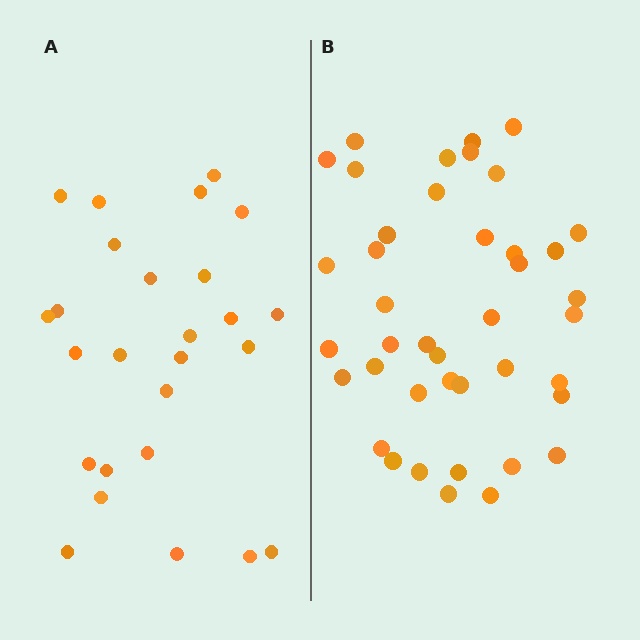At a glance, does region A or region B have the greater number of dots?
Region B (the right region) has more dots.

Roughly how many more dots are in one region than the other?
Region B has approximately 15 more dots than region A.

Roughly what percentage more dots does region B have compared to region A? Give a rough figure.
About 60% more.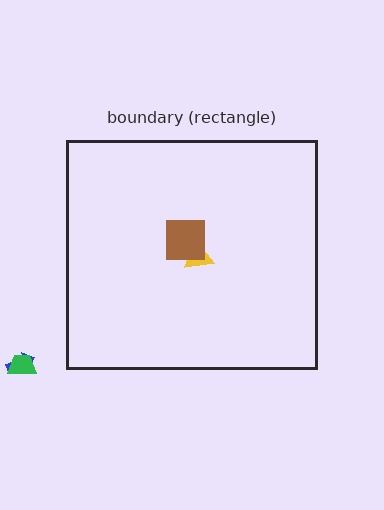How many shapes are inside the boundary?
2 inside, 2 outside.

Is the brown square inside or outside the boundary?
Inside.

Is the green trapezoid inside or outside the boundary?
Outside.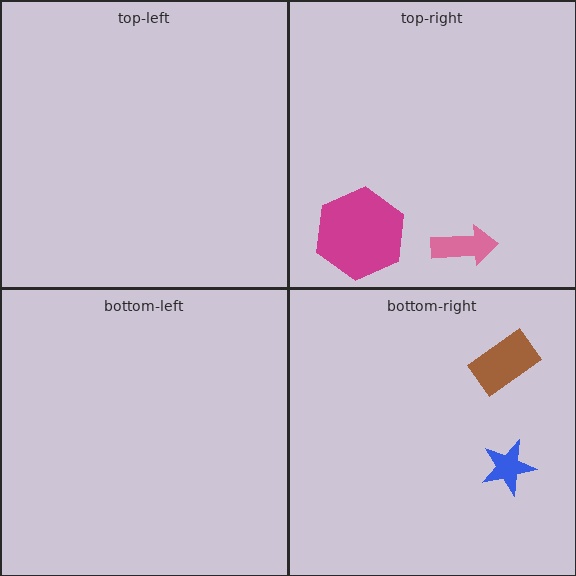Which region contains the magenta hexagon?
The top-right region.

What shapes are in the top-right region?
The magenta hexagon, the pink arrow.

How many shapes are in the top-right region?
2.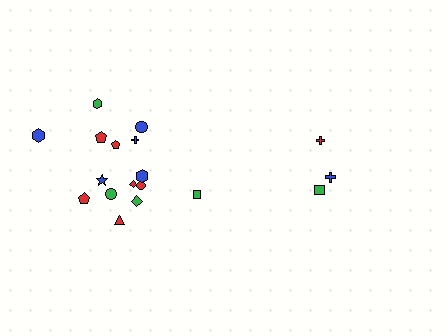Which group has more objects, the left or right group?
The left group.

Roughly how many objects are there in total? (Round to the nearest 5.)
Roughly 20 objects in total.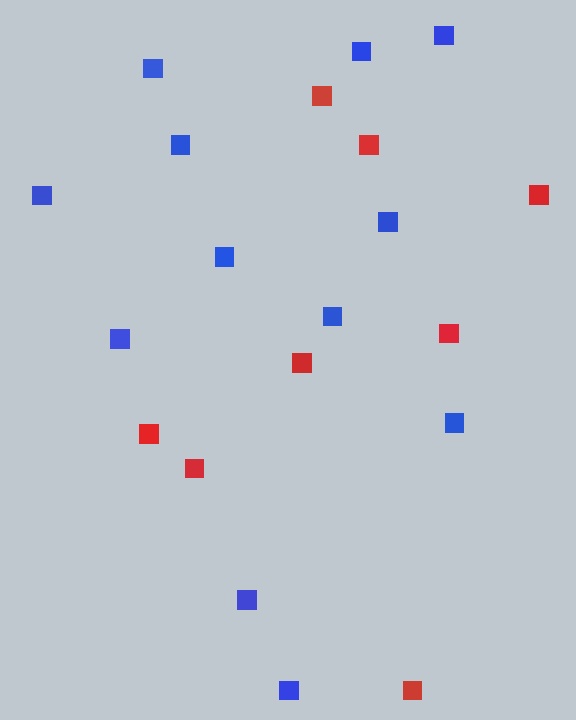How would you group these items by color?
There are 2 groups: one group of red squares (8) and one group of blue squares (12).